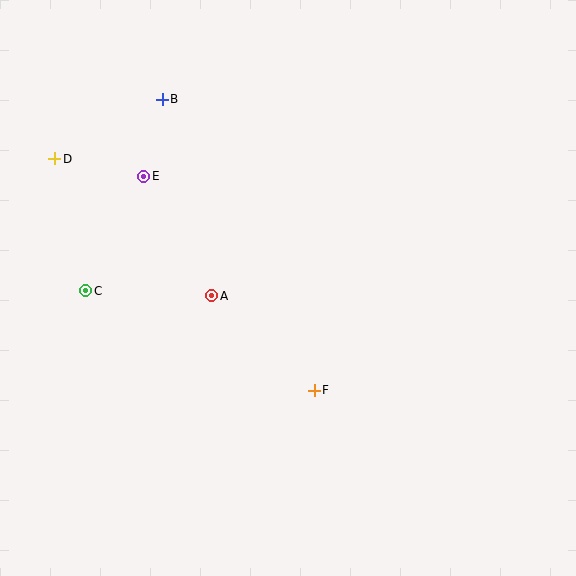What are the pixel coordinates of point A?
Point A is at (212, 296).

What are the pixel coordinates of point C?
Point C is at (86, 291).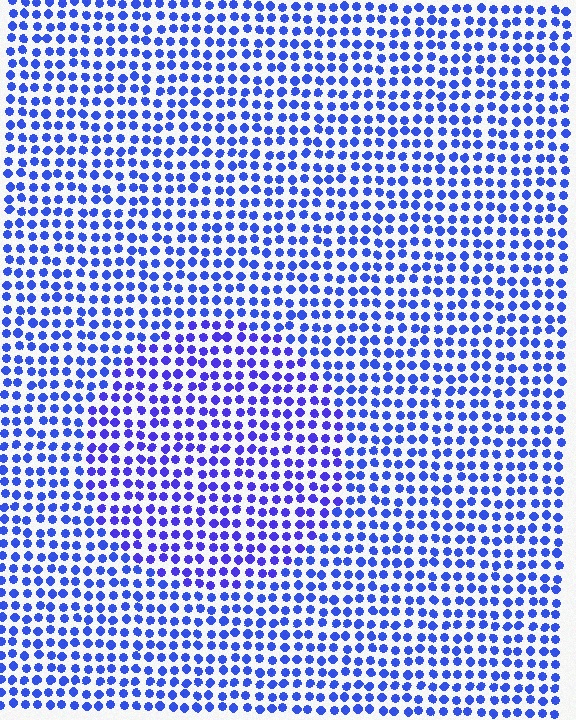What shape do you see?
I see a circle.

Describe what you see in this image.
The image is filled with small blue elements in a uniform arrangement. A circle-shaped region is visible where the elements are tinted to a slightly different hue, forming a subtle color boundary.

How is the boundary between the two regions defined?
The boundary is defined purely by a slight shift in hue (about 18 degrees). Spacing, size, and orientation are identical on both sides.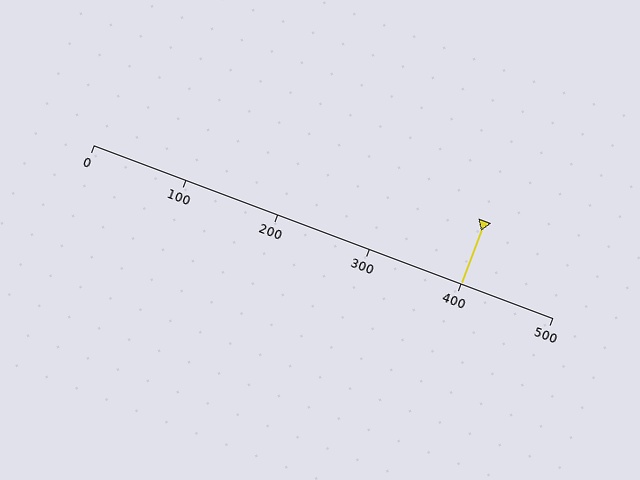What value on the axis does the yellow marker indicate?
The marker indicates approximately 400.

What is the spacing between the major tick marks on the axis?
The major ticks are spaced 100 apart.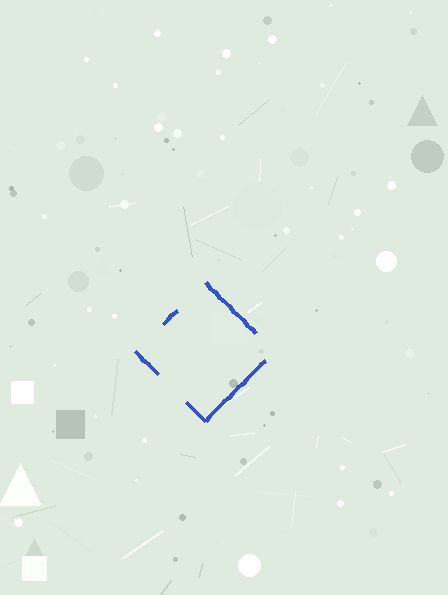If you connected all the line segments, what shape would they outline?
They would outline a diamond.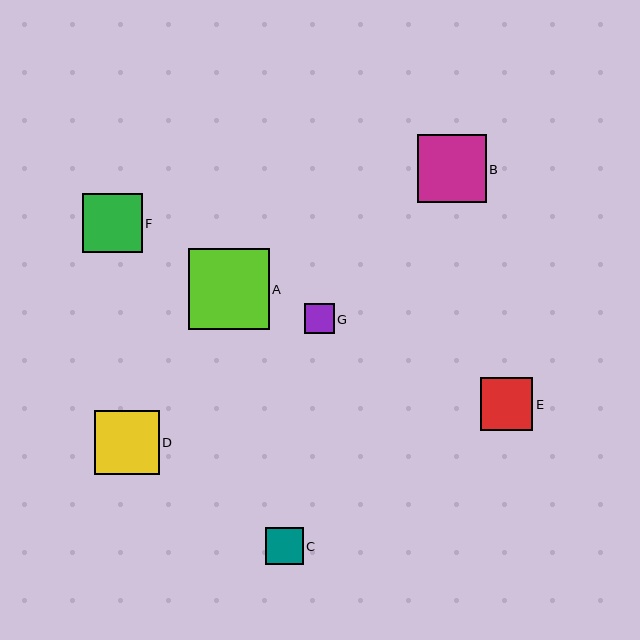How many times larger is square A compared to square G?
Square A is approximately 2.7 times the size of square G.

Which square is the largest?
Square A is the largest with a size of approximately 81 pixels.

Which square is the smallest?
Square G is the smallest with a size of approximately 30 pixels.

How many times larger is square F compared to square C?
Square F is approximately 1.6 times the size of square C.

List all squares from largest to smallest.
From largest to smallest: A, B, D, F, E, C, G.